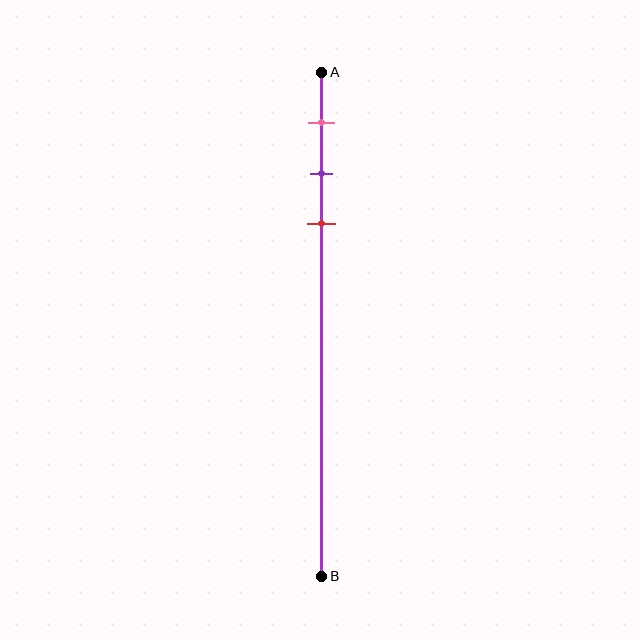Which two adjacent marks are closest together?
The purple and red marks are the closest adjacent pair.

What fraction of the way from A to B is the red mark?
The red mark is approximately 30% (0.3) of the way from A to B.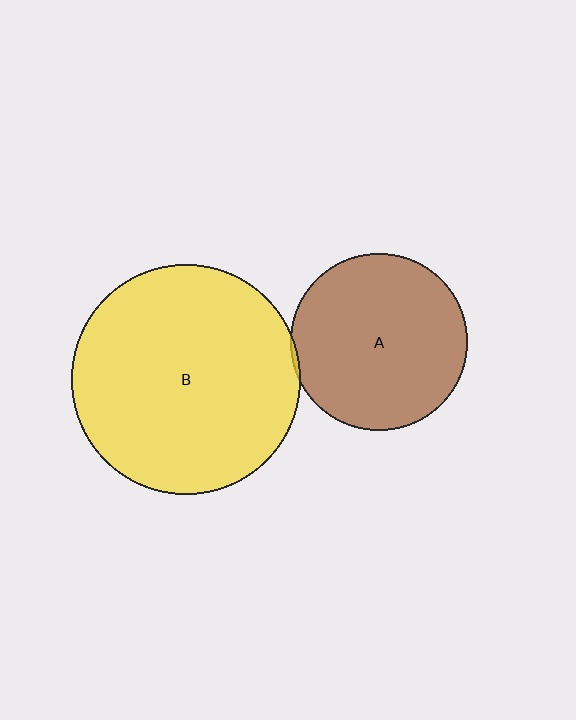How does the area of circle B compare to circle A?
Approximately 1.7 times.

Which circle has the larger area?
Circle B (yellow).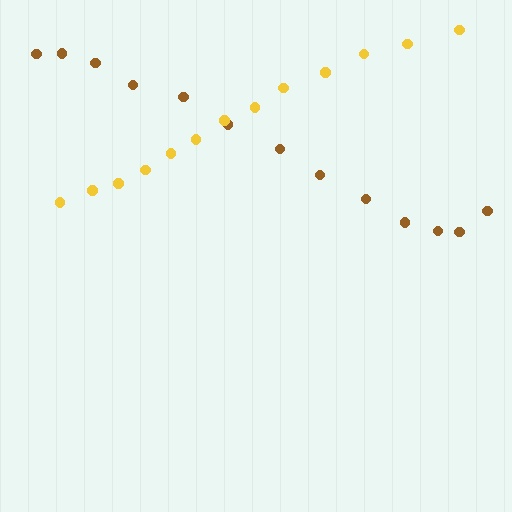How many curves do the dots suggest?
There are 2 distinct paths.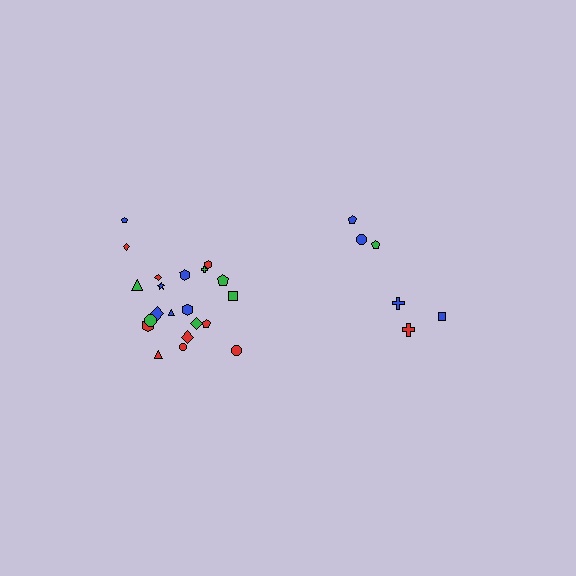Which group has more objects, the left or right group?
The left group.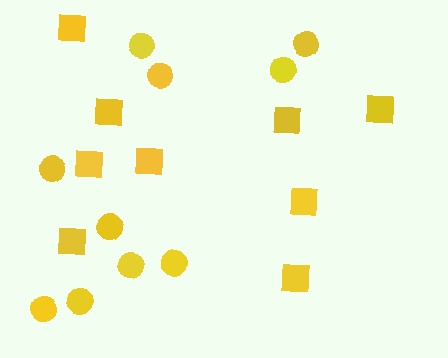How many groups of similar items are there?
There are 2 groups: one group of squares (9) and one group of circles (10).